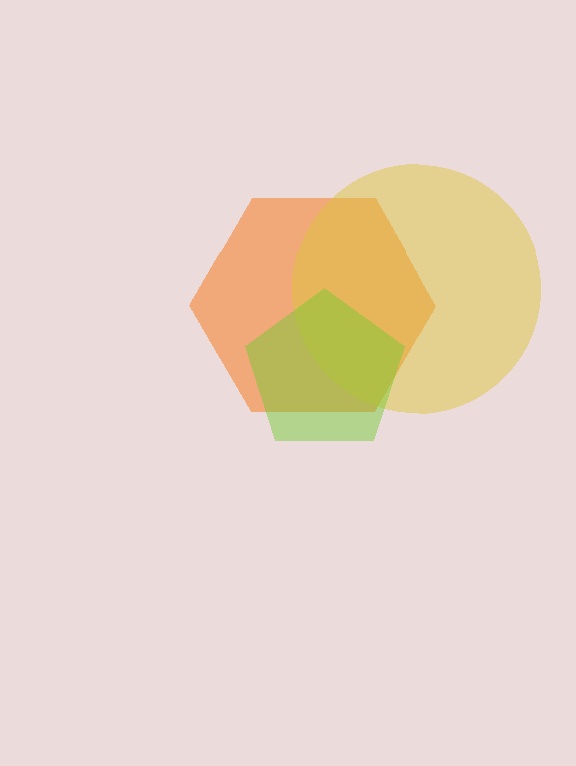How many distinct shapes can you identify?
There are 3 distinct shapes: an orange hexagon, a yellow circle, a lime pentagon.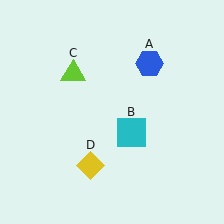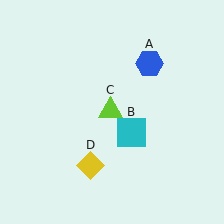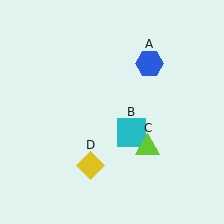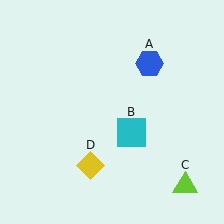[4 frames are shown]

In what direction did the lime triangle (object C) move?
The lime triangle (object C) moved down and to the right.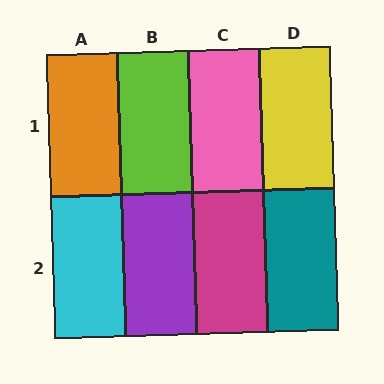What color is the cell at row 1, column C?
Pink.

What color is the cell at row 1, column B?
Lime.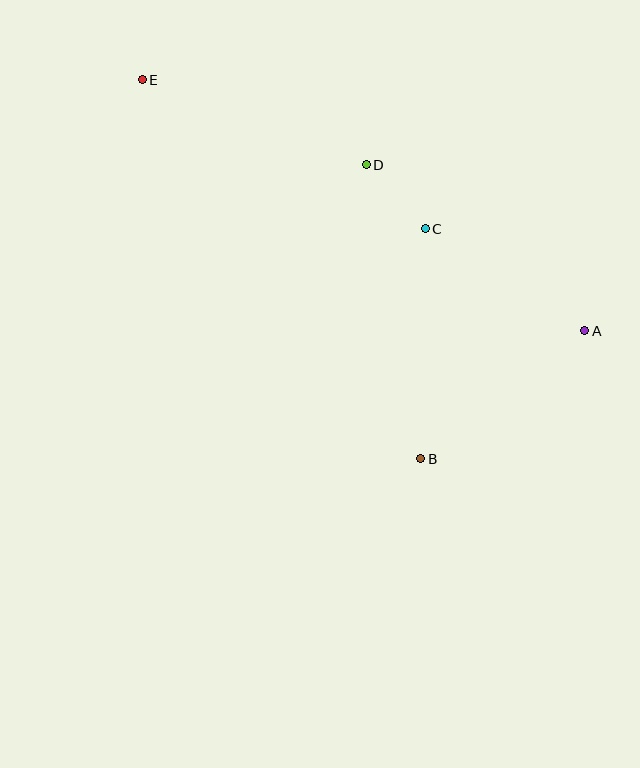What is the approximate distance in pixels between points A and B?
The distance between A and B is approximately 208 pixels.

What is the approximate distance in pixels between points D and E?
The distance between D and E is approximately 240 pixels.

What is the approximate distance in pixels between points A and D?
The distance between A and D is approximately 274 pixels.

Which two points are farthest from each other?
Points A and E are farthest from each other.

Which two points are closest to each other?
Points C and D are closest to each other.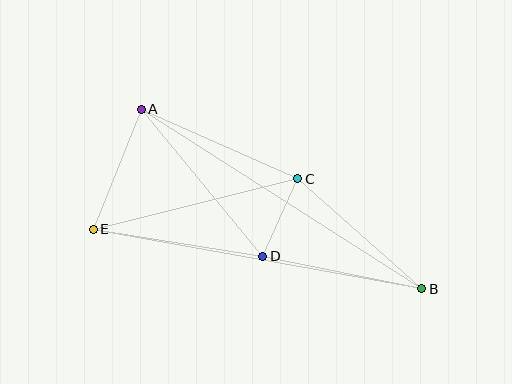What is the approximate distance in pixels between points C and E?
The distance between C and E is approximately 211 pixels.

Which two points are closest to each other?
Points C and D are closest to each other.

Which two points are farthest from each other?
Points B and E are farthest from each other.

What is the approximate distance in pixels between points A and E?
The distance between A and E is approximately 129 pixels.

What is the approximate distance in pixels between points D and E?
The distance between D and E is approximately 172 pixels.